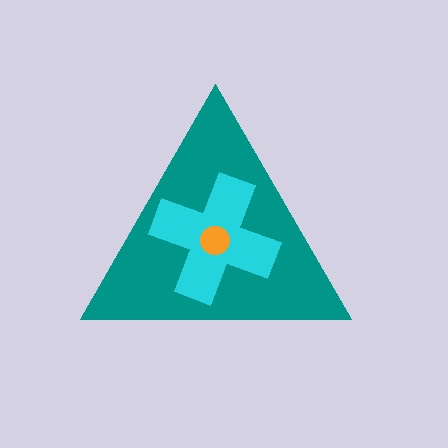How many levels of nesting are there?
3.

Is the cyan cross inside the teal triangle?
Yes.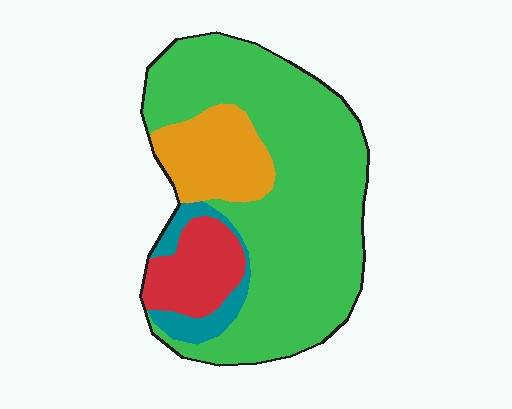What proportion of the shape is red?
Red covers about 10% of the shape.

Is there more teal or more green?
Green.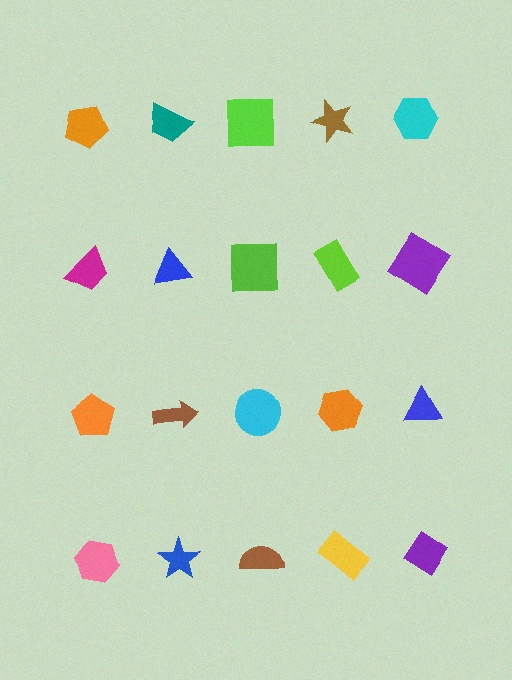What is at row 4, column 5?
A purple diamond.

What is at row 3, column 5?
A blue triangle.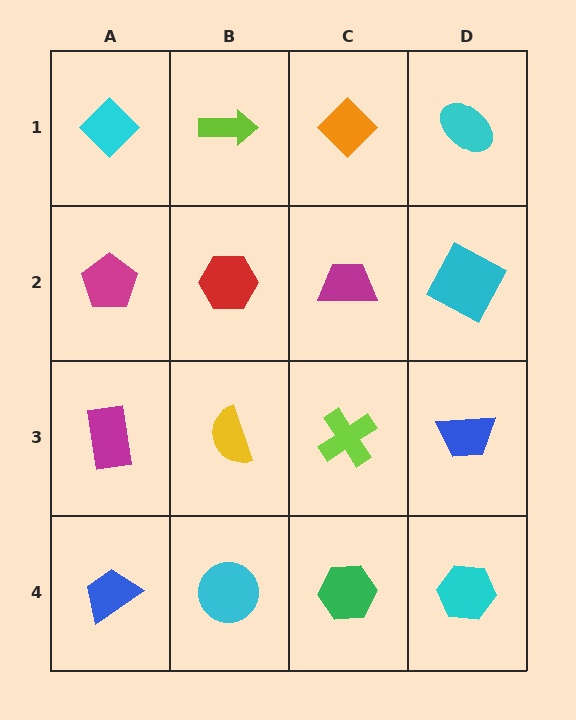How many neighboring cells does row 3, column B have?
4.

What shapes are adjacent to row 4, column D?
A blue trapezoid (row 3, column D), a green hexagon (row 4, column C).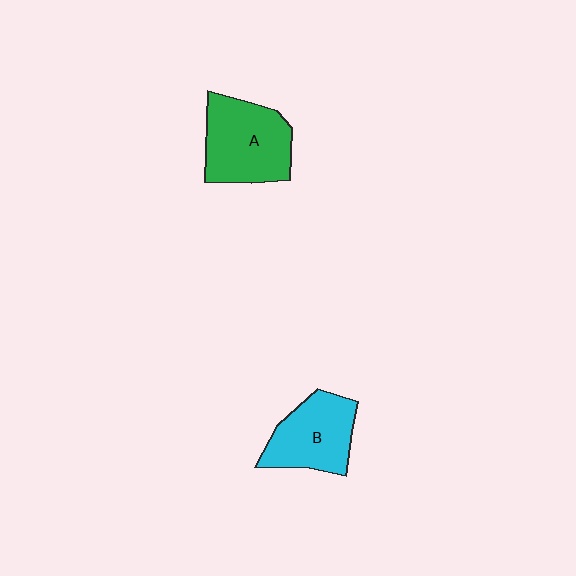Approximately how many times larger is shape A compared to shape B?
Approximately 1.2 times.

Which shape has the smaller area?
Shape B (cyan).